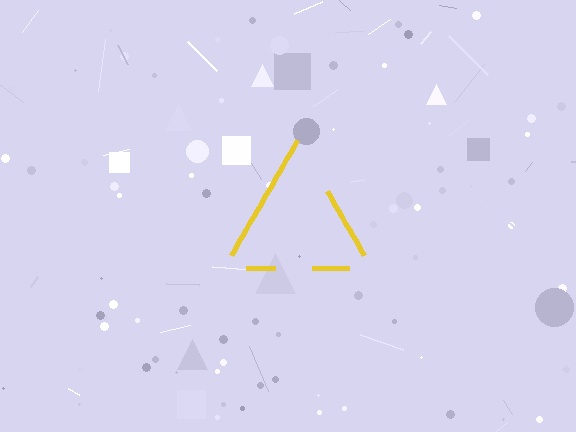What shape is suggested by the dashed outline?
The dashed outline suggests a triangle.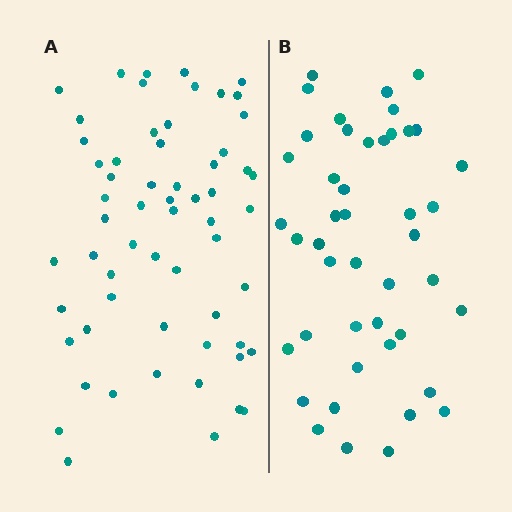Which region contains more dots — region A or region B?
Region A (the left region) has more dots.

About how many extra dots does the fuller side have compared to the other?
Region A has approximately 15 more dots than region B.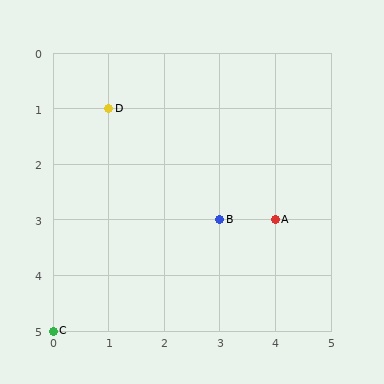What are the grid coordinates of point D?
Point D is at grid coordinates (1, 1).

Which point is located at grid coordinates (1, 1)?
Point D is at (1, 1).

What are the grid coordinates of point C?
Point C is at grid coordinates (0, 5).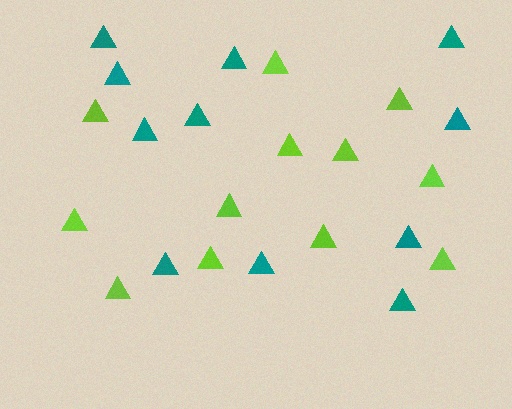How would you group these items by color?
There are 2 groups: one group of lime triangles (12) and one group of teal triangles (11).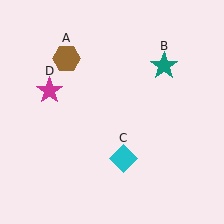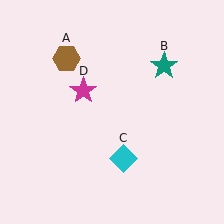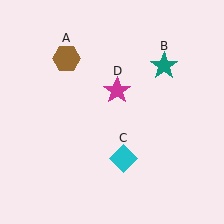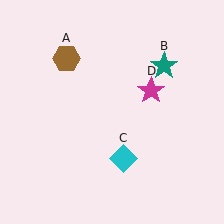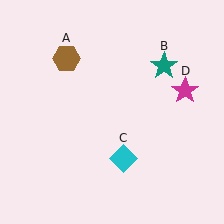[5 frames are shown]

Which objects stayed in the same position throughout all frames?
Brown hexagon (object A) and teal star (object B) and cyan diamond (object C) remained stationary.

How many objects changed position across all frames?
1 object changed position: magenta star (object D).